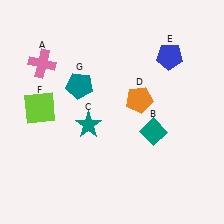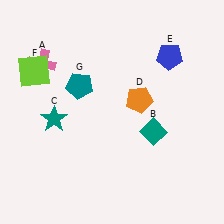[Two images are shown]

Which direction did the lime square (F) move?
The lime square (F) moved up.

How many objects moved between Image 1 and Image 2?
2 objects moved between the two images.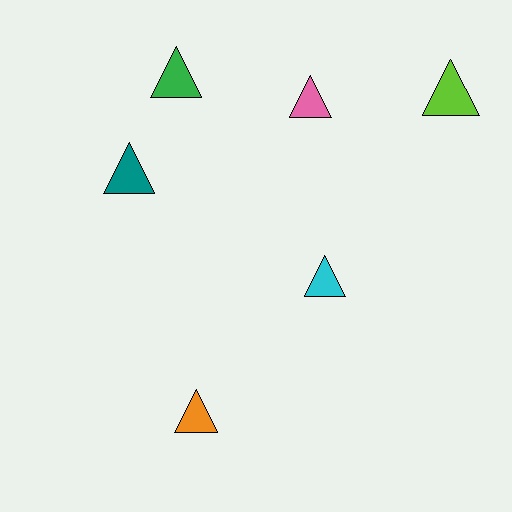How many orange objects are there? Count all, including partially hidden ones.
There is 1 orange object.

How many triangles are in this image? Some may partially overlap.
There are 6 triangles.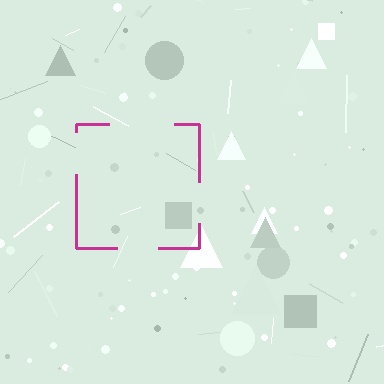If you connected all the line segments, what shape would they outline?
They would outline a square.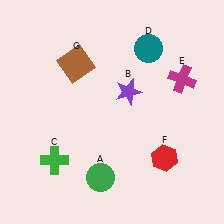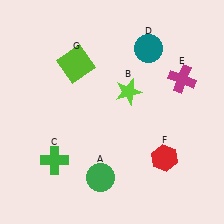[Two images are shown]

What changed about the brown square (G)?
In Image 1, G is brown. In Image 2, it changed to lime.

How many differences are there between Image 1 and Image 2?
There are 2 differences between the two images.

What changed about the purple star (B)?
In Image 1, B is purple. In Image 2, it changed to lime.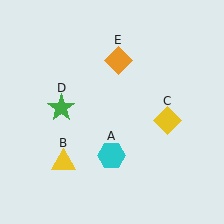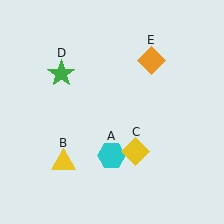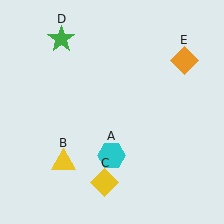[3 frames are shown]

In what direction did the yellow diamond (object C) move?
The yellow diamond (object C) moved down and to the left.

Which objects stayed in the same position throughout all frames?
Cyan hexagon (object A) and yellow triangle (object B) remained stationary.